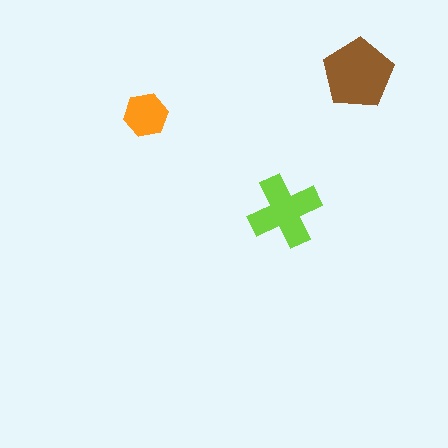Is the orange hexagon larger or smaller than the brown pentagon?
Smaller.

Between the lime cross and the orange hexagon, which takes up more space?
The lime cross.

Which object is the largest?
The brown pentagon.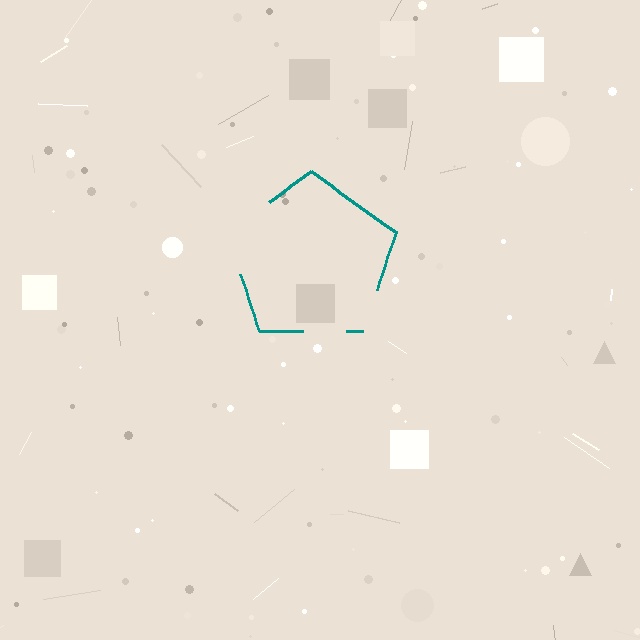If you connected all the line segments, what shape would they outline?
They would outline a pentagon.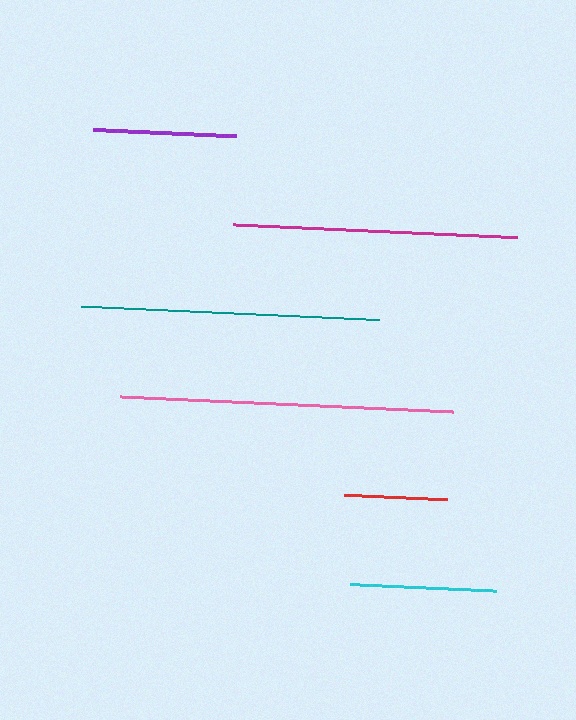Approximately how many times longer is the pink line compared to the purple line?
The pink line is approximately 2.3 times the length of the purple line.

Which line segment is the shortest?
The red line is the shortest at approximately 103 pixels.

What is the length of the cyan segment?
The cyan segment is approximately 146 pixels long.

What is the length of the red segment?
The red segment is approximately 103 pixels long.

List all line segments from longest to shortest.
From longest to shortest: pink, teal, magenta, cyan, purple, red.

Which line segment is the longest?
The pink line is the longest at approximately 333 pixels.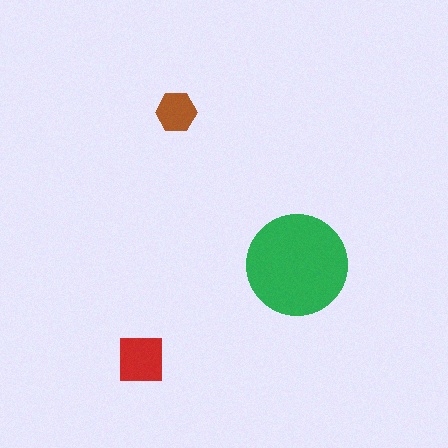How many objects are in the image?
There are 3 objects in the image.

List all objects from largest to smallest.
The green circle, the red square, the brown hexagon.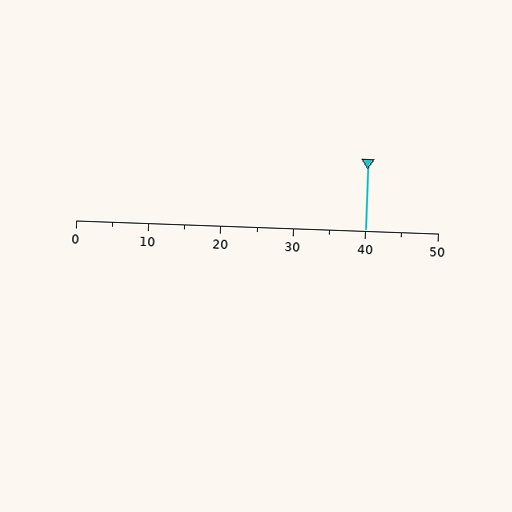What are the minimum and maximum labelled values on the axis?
The axis runs from 0 to 50.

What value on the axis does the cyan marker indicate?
The marker indicates approximately 40.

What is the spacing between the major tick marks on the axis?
The major ticks are spaced 10 apart.